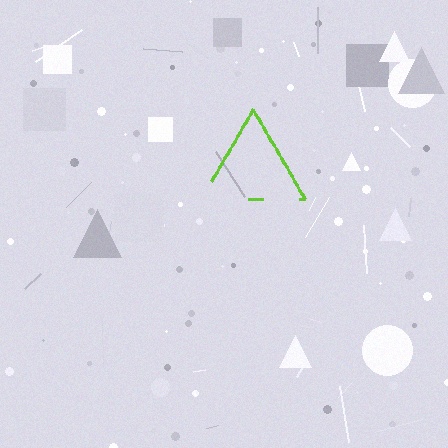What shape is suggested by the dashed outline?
The dashed outline suggests a triangle.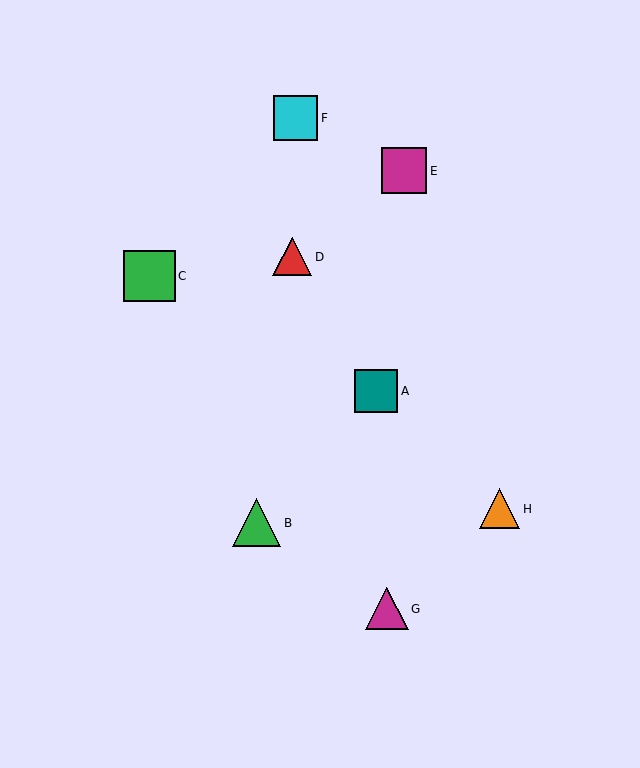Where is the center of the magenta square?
The center of the magenta square is at (404, 171).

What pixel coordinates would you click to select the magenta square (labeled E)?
Click at (404, 171) to select the magenta square E.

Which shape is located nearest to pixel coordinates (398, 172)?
The magenta square (labeled E) at (404, 171) is nearest to that location.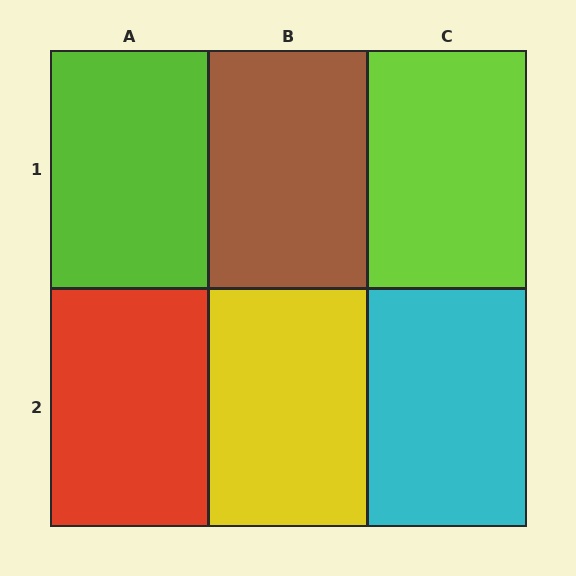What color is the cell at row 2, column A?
Red.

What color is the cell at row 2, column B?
Yellow.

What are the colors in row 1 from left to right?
Lime, brown, lime.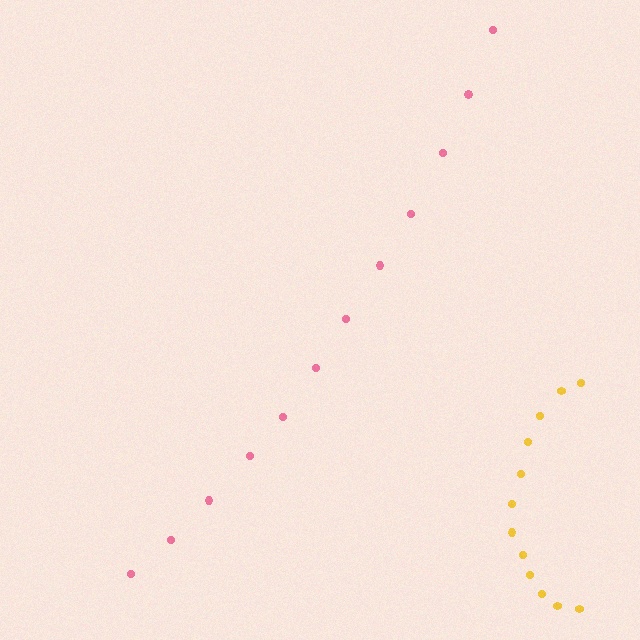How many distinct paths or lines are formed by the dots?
There are 2 distinct paths.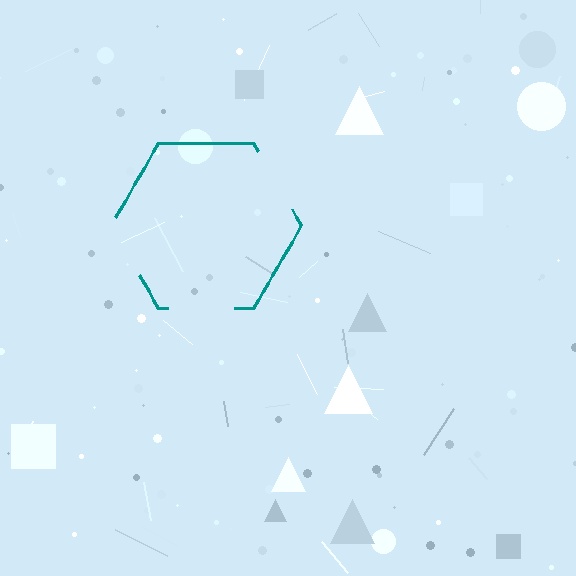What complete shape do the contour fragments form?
The contour fragments form a hexagon.